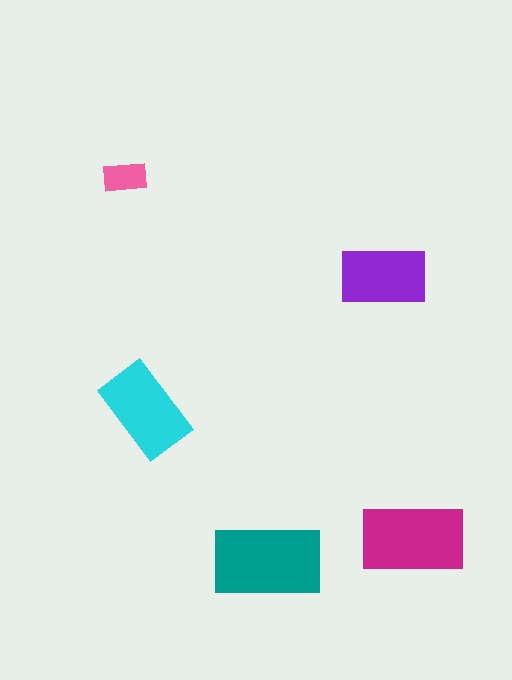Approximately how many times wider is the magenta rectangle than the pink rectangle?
About 2.5 times wider.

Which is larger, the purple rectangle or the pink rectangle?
The purple one.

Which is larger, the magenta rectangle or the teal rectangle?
The teal one.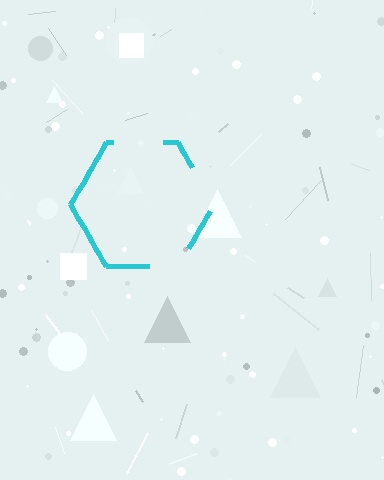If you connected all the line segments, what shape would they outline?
They would outline a hexagon.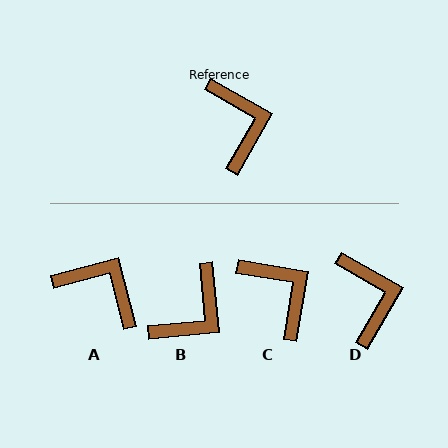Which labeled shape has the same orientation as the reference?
D.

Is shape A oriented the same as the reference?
No, it is off by about 44 degrees.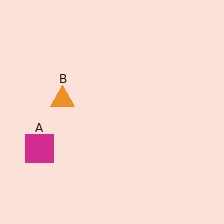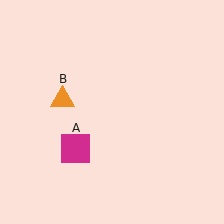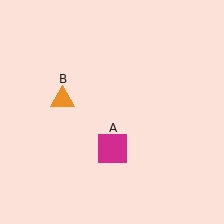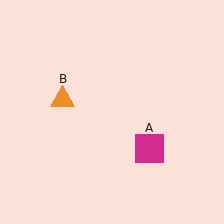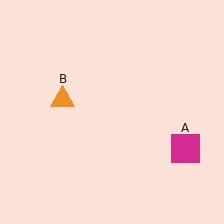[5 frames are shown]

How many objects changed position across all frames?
1 object changed position: magenta square (object A).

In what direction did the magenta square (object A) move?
The magenta square (object A) moved right.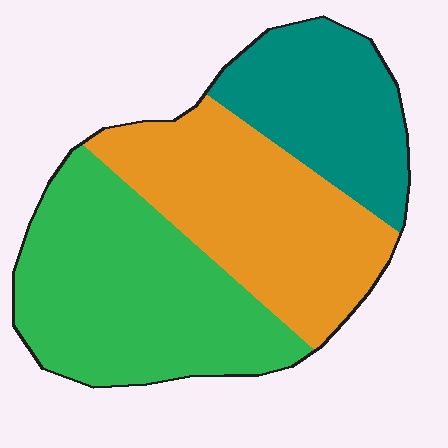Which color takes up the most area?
Green, at roughly 40%.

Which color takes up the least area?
Teal, at roughly 25%.